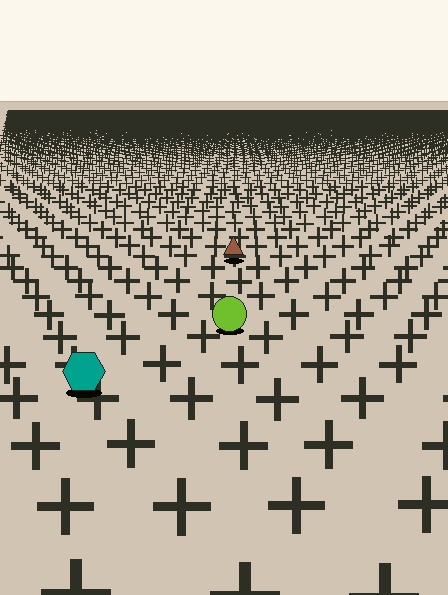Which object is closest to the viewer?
The teal hexagon is closest. The texture marks near it are larger and more spread out.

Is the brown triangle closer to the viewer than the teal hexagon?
No. The teal hexagon is closer — you can tell from the texture gradient: the ground texture is coarser near it.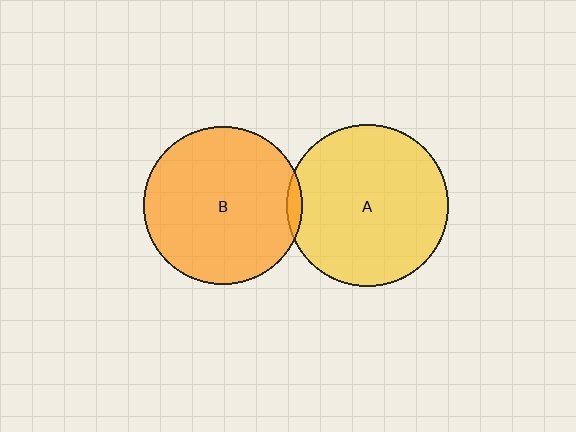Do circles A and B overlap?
Yes.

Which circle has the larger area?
Circle A (yellow).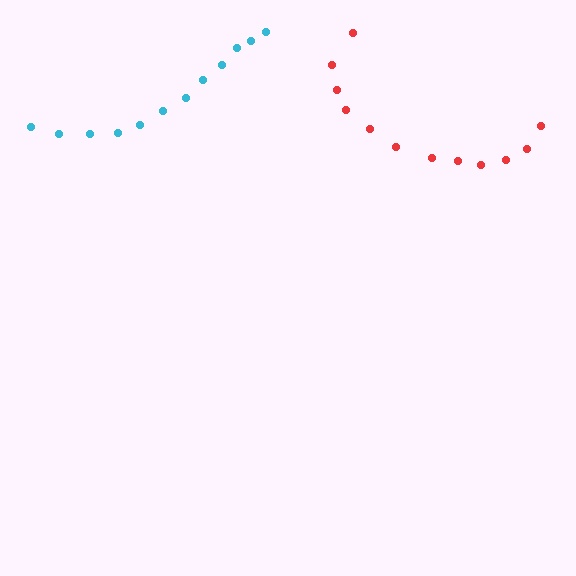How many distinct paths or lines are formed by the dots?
There are 2 distinct paths.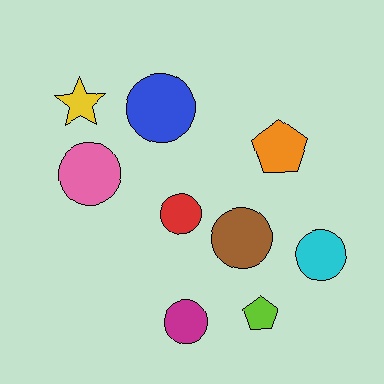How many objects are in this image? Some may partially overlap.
There are 9 objects.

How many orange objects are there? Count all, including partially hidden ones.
There is 1 orange object.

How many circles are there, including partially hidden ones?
There are 6 circles.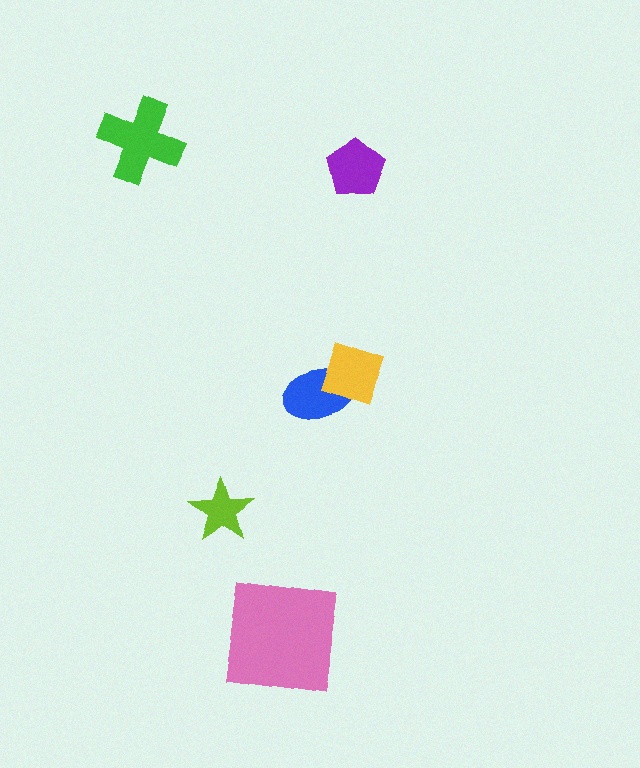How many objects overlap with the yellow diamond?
1 object overlaps with the yellow diamond.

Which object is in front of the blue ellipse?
The yellow diamond is in front of the blue ellipse.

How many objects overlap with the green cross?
0 objects overlap with the green cross.